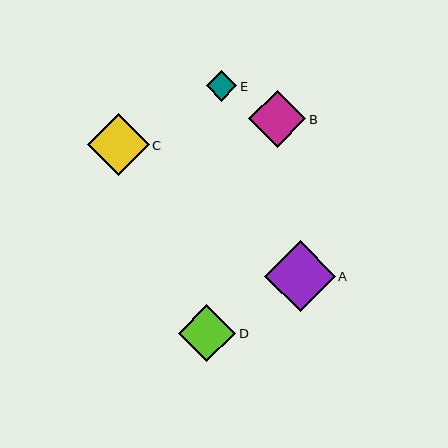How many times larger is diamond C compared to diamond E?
Diamond C is approximately 2.0 times the size of diamond E.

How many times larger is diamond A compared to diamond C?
Diamond A is approximately 1.1 times the size of diamond C.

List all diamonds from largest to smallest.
From largest to smallest: A, C, D, B, E.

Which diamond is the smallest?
Diamond E is the smallest with a size of approximately 31 pixels.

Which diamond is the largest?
Diamond A is the largest with a size of approximately 71 pixels.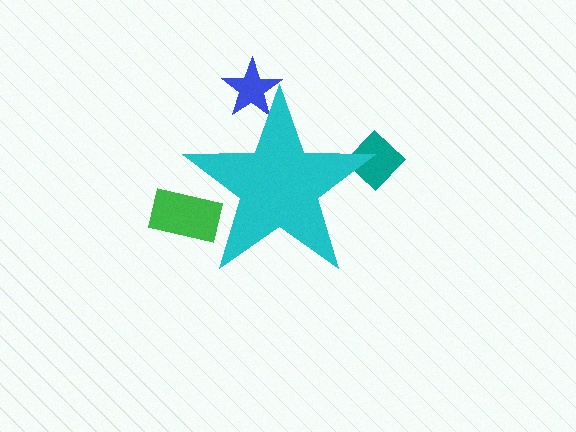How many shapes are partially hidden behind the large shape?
3 shapes are partially hidden.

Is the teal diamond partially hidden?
Yes, the teal diamond is partially hidden behind the cyan star.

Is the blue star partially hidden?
Yes, the blue star is partially hidden behind the cyan star.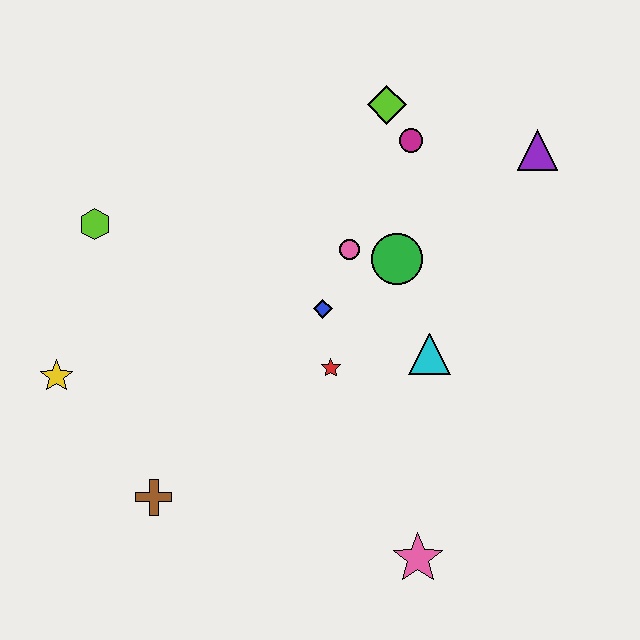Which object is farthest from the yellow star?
The purple triangle is farthest from the yellow star.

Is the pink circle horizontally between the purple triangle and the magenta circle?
No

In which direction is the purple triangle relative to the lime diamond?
The purple triangle is to the right of the lime diamond.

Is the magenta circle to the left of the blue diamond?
No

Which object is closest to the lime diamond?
The magenta circle is closest to the lime diamond.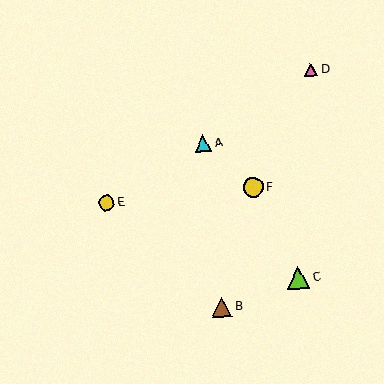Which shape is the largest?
The lime triangle (labeled C) is the largest.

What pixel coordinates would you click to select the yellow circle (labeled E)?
Click at (106, 203) to select the yellow circle E.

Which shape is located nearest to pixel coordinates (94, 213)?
The yellow circle (labeled E) at (106, 203) is nearest to that location.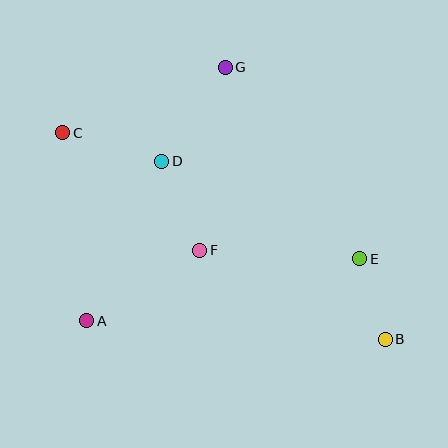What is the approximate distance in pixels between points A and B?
The distance between A and B is approximately 299 pixels.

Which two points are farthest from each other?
Points B and C are farthest from each other.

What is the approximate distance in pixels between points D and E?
The distance between D and E is approximately 221 pixels.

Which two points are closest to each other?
Points B and E are closest to each other.